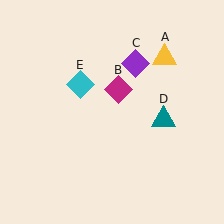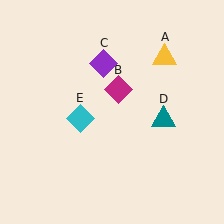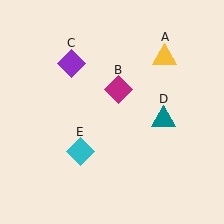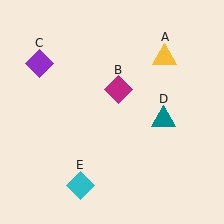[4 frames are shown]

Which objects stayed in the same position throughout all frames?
Yellow triangle (object A) and magenta diamond (object B) and teal triangle (object D) remained stationary.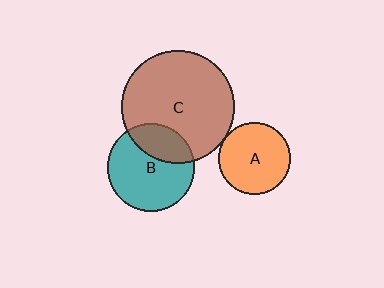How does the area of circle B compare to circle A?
Approximately 1.5 times.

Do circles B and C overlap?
Yes.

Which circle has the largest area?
Circle C (brown).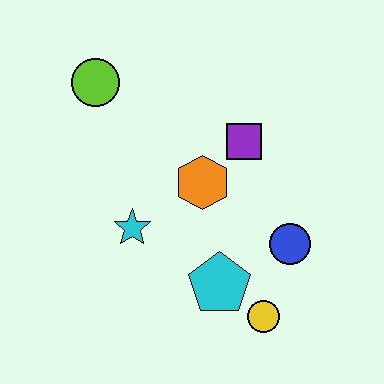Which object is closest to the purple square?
The orange hexagon is closest to the purple square.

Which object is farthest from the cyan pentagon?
The lime circle is farthest from the cyan pentagon.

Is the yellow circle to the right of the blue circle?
No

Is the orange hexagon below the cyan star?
No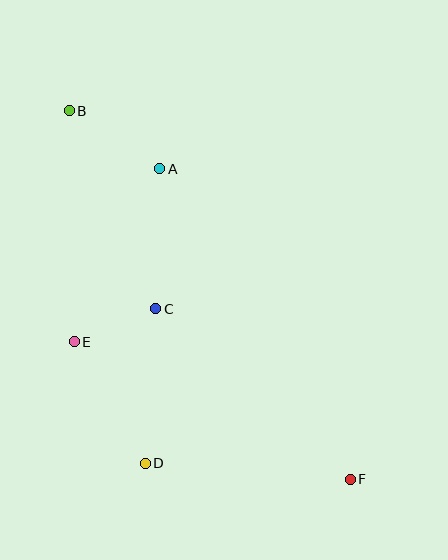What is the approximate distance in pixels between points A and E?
The distance between A and E is approximately 193 pixels.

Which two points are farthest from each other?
Points B and F are farthest from each other.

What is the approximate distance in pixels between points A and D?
The distance between A and D is approximately 295 pixels.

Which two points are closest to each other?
Points C and E are closest to each other.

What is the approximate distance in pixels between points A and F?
The distance between A and F is approximately 364 pixels.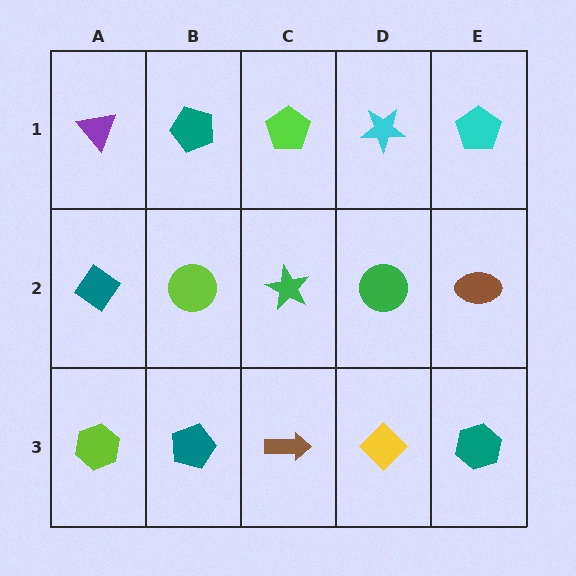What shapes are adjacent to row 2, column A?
A purple triangle (row 1, column A), a lime hexagon (row 3, column A), a lime circle (row 2, column B).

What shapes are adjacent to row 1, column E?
A brown ellipse (row 2, column E), a cyan star (row 1, column D).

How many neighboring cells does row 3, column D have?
3.